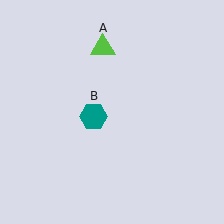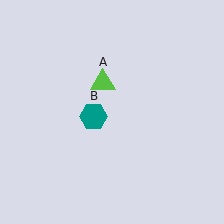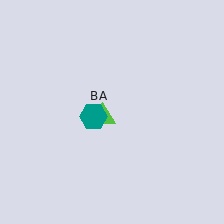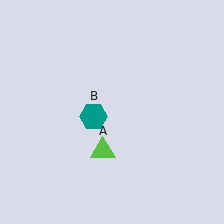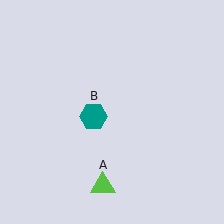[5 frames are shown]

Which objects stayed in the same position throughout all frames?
Teal hexagon (object B) remained stationary.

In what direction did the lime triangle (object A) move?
The lime triangle (object A) moved down.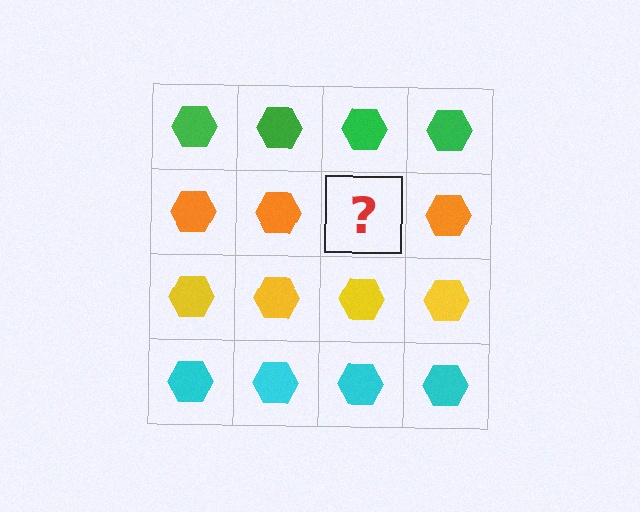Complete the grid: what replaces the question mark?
The question mark should be replaced with an orange hexagon.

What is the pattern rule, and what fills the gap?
The rule is that each row has a consistent color. The gap should be filled with an orange hexagon.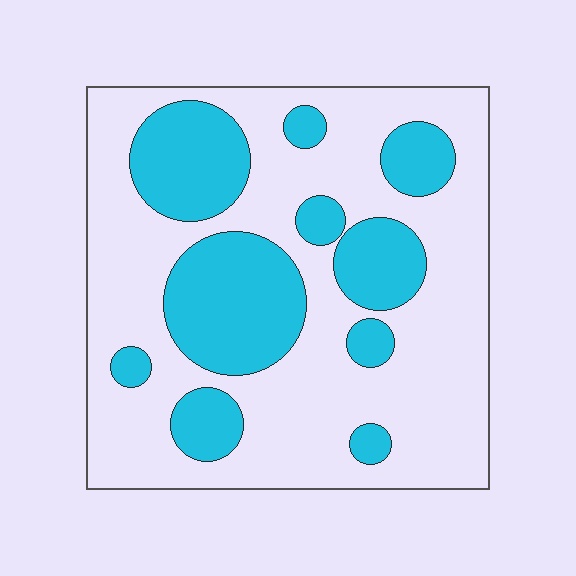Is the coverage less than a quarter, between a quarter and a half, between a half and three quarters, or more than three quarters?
Between a quarter and a half.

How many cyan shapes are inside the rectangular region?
10.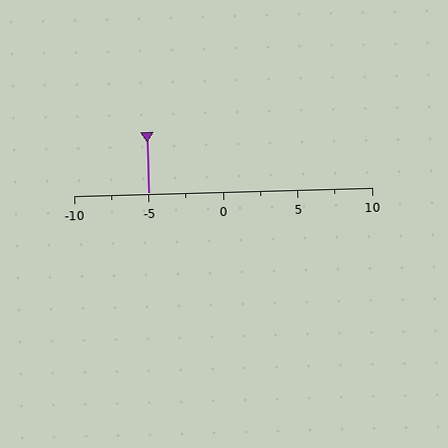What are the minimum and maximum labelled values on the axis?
The axis runs from -10 to 10.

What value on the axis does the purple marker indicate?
The marker indicates approximately -5.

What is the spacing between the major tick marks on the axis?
The major ticks are spaced 5 apart.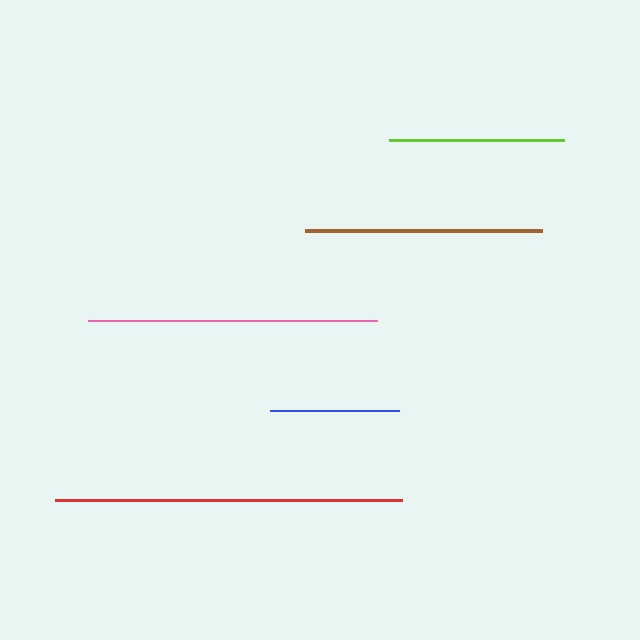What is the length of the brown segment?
The brown segment is approximately 237 pixels long.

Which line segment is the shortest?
The blue line is the shortest at approximately 128 pixels.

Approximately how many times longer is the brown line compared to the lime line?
The brown line is approximately 1.4 times the length of the lime line.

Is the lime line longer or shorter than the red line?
The red line is longer than the lime line.